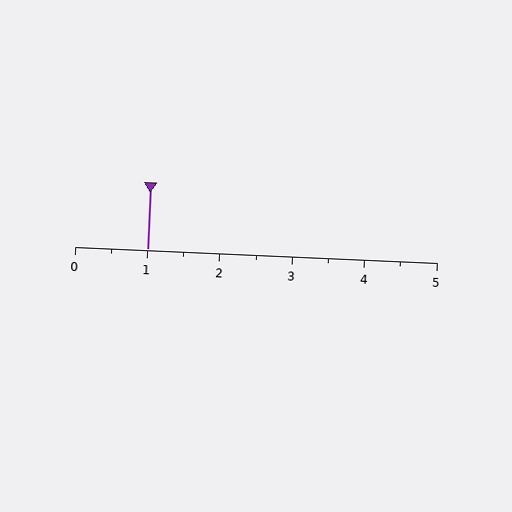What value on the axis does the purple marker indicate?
The marker indicates approximately 1.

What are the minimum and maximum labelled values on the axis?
The axis runs from 0 to 5.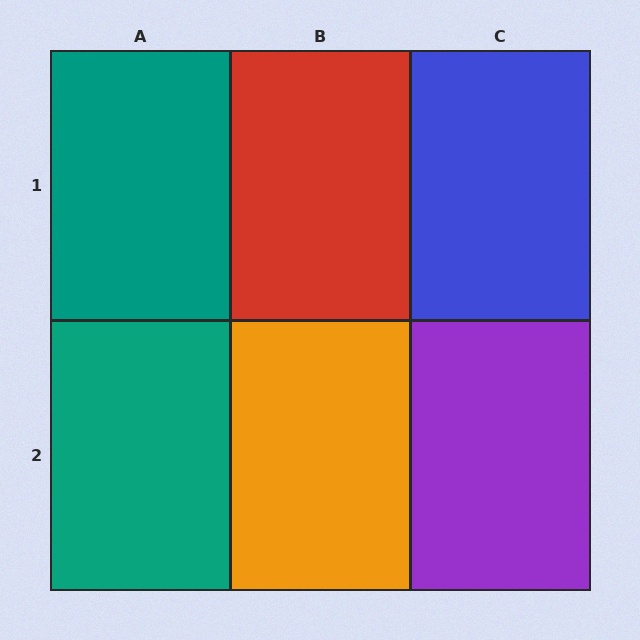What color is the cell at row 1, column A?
Teal.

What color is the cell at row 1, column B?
Red.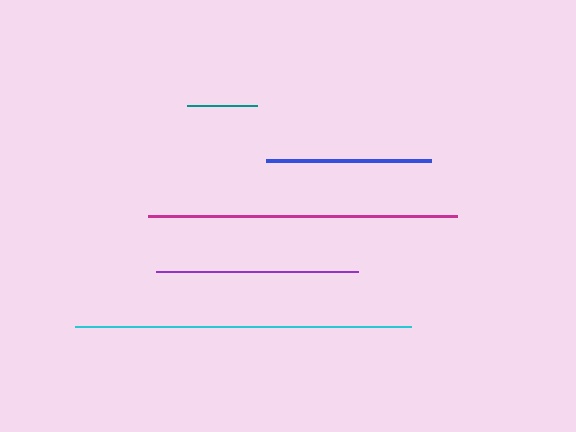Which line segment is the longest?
The cyan line is the longest at approximately 337 pixels.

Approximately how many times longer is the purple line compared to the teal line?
The purple line is approximately 2.9 times the length of the teal line.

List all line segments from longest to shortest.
From longest to shortest: cyan, magenta, purple, blue, teal.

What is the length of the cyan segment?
The cyan segment is approximately 337 pixels long.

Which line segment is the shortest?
The teal line is the shortest at approximately 70 pixels.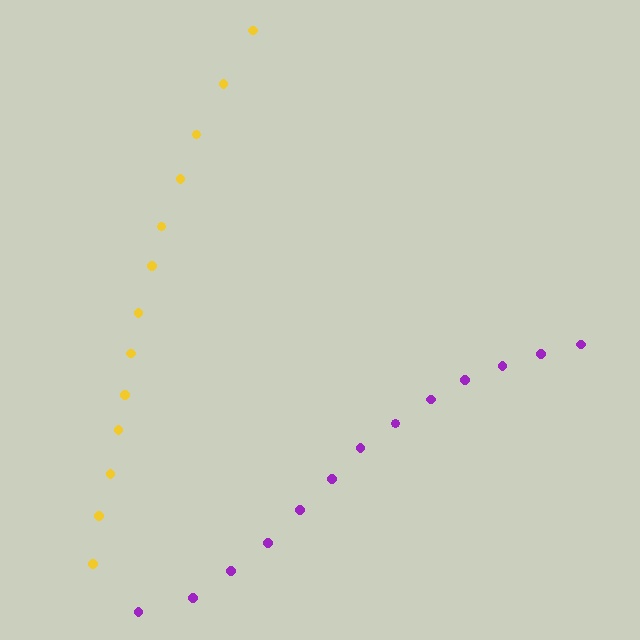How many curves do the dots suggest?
There are 2 distinct paths.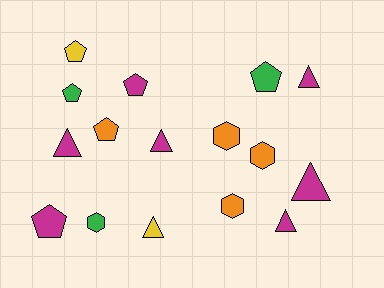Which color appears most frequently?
Magenta, with 7 objects.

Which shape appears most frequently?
Triangle, with 6 objects.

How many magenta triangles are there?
There are 5 magenta triangles.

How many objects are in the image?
There are 16 objects.